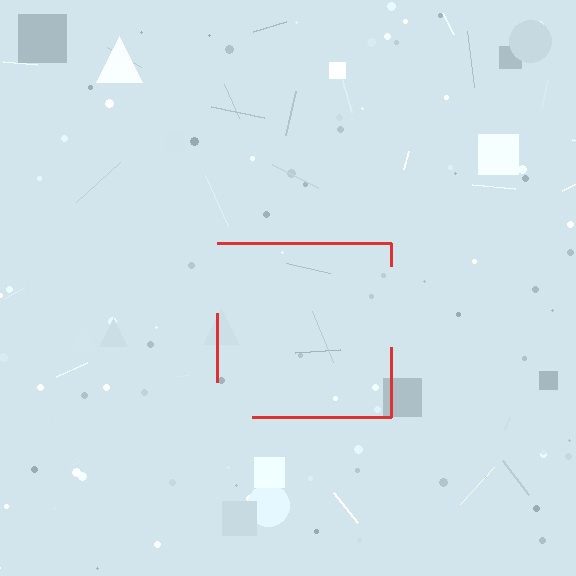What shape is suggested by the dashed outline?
The dashed outline suggests a square.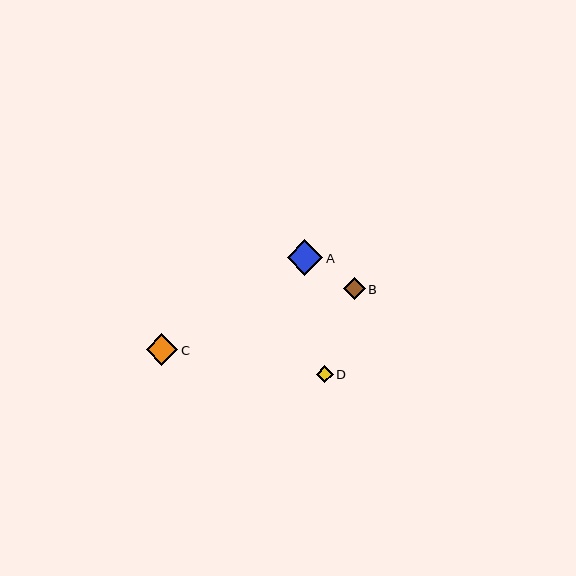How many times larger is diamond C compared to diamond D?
Diamond C is approximately 1.8 times the size of diamond D.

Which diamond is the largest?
Diamond A is the largest with a size of approximately 36 pixels.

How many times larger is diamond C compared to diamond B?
Diamond C is approximately 1.5 times the size of diamond B.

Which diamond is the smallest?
Diamond D is the smallest with a size of approximately 17 pixels.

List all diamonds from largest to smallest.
From largest to smallest: A, C, B, D.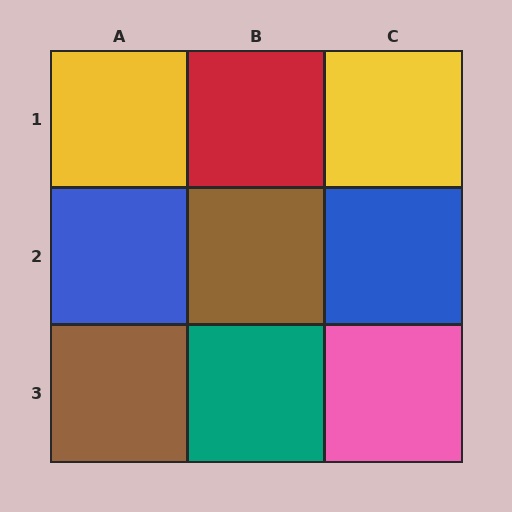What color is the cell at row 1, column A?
Yellow.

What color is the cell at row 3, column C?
Pink.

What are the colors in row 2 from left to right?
Blue, brown, blue.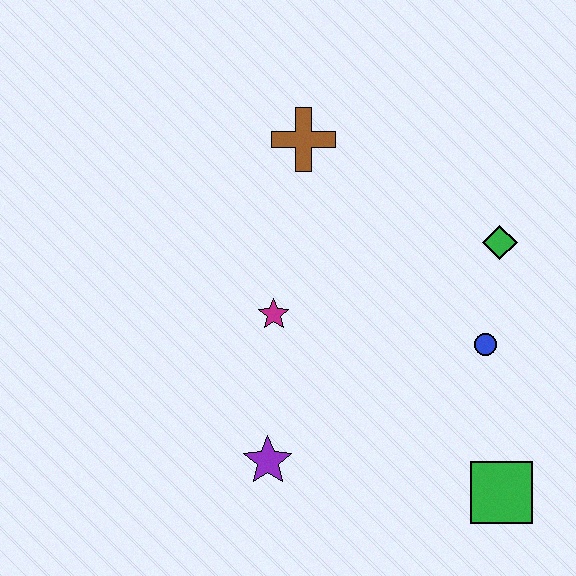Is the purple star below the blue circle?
Yes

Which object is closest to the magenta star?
The purple star is closest to the magenta star.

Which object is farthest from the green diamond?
The purple star is farthest from the green diamond.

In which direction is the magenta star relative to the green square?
The magenta star is to the left of the green square.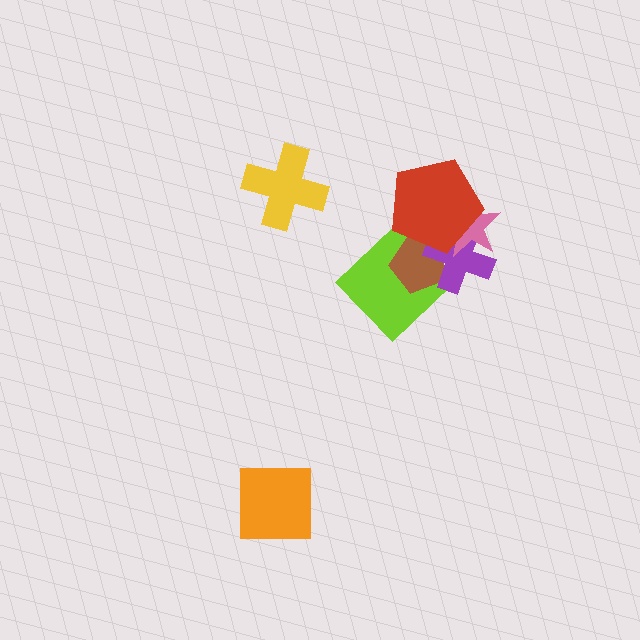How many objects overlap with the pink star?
2 objects overlap with the pink star.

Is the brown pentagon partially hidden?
Yes, it is partially covered by another shape.